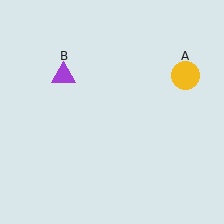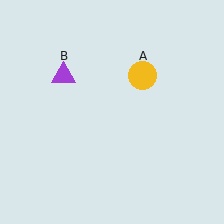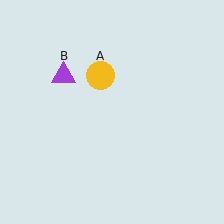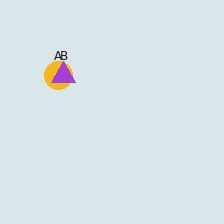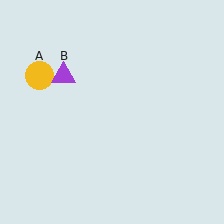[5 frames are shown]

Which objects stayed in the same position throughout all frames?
Purple triangle (object B) remained stationary.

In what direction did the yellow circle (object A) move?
The yellow circle (object A) moved left.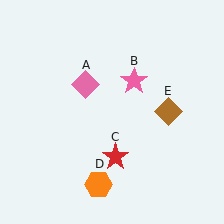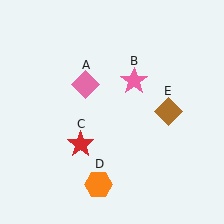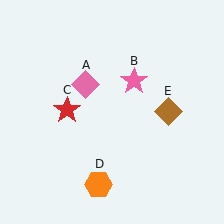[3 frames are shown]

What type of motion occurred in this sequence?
The red star (object C) rotated clockwise around the center of the scene.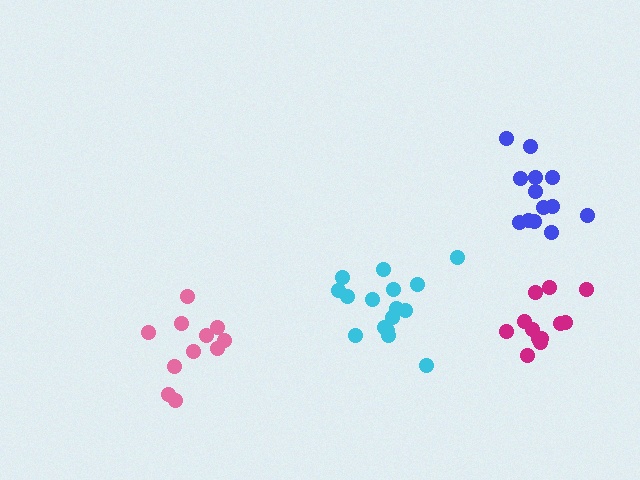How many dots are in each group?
Group 1: 12 dots, Group 2: 16 dots, Group 3: 11 dots, Group 4: 13 dots (52 total).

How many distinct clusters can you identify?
There are 4 distinct clusters.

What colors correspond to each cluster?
The clusters are colored: magenta, cyan, pink, blue.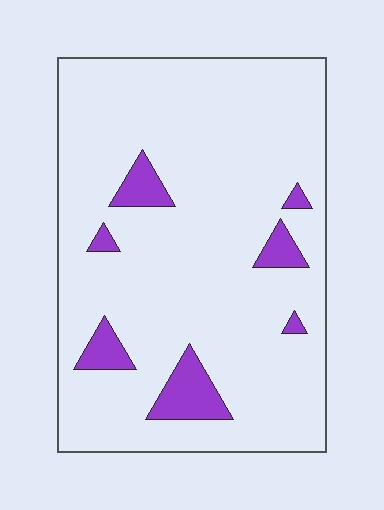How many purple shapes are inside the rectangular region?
7.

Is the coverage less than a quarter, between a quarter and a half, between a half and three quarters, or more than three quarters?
Less than a quarter.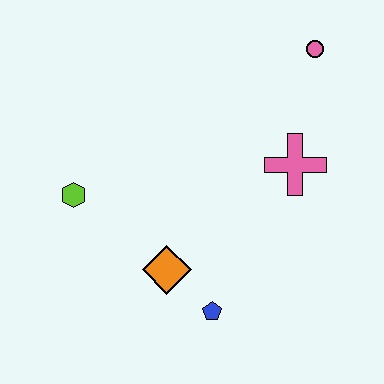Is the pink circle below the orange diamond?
No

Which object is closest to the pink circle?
The pink cross is closest to the pink circle.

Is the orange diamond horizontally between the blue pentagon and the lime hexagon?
Yes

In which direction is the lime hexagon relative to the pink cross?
The lime hexagon is to the left of the pink cross.